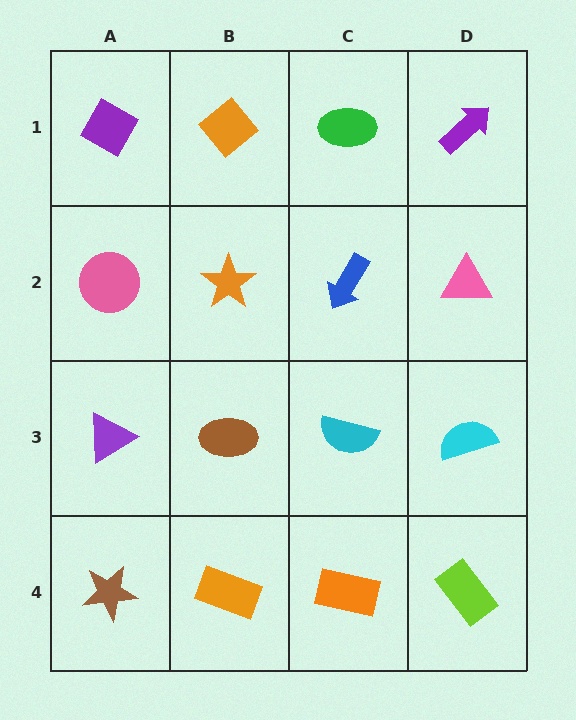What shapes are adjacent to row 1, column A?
A pink circle (row 2, column A), an orange diamond (row 1, column B).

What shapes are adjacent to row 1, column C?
A blue arrow (row 2, column C), an orange diamond (row 1, column B), a purple arrow (row 1, column D).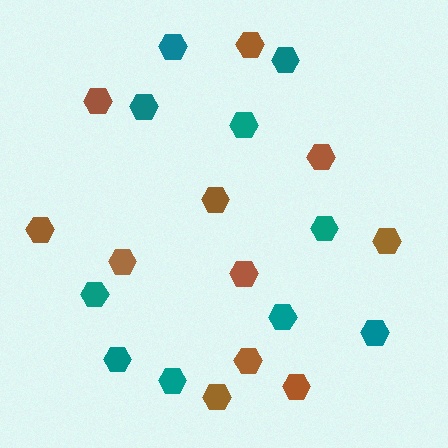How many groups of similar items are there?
There are 2 groups: one group of teal hexagons (10) and one group of brown hexagons (11).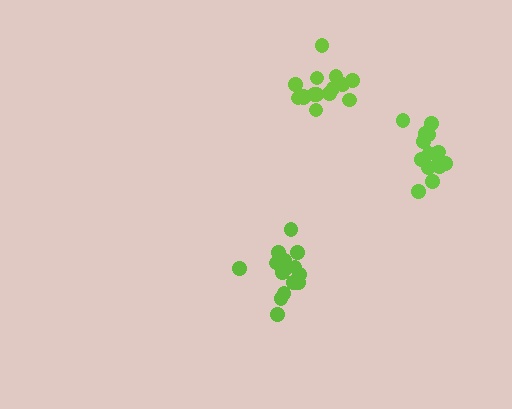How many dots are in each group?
Group 1: 15 dots, Group 2: 14 dots, Group 3: 16 dots (45 total).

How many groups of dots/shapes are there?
There are 3 groups.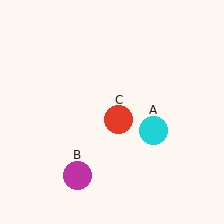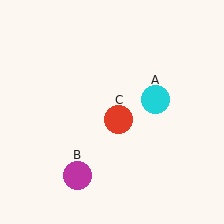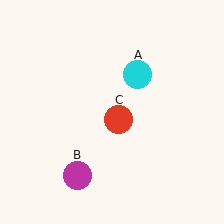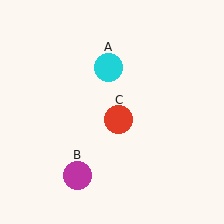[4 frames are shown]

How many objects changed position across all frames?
1 object changed position: cyan circle (object A).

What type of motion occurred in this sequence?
The cyan circle (object A) rotated counterclockwise around the center of the scene.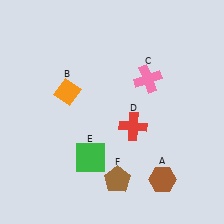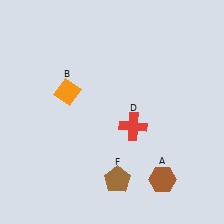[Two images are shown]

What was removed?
The pink cross (C), the green square (E) were removed in Image 2.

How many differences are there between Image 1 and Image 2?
There are 2 differences between the two images.